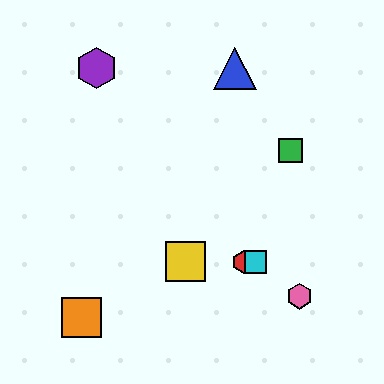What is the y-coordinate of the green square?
The green square is at y≈150.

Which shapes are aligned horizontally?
The red hexagon, the yellow square, the cyan square are aligned horizontally.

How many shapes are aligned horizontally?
3 shapes (the red hexagon, the yellow square, the cyan square) are aligned horizontally.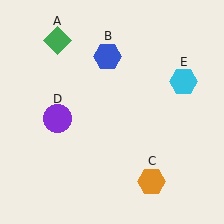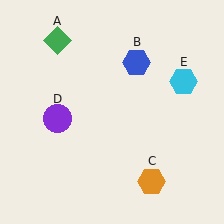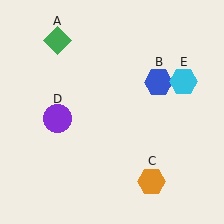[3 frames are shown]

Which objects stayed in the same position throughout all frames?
Green diamond (object A) and orange hexagon (object C) and purple circle (object D) and cyan hexagon (object E) remained stationary.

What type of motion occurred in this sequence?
The blue hexagon (object B) rotated clockwise around the center of the scene.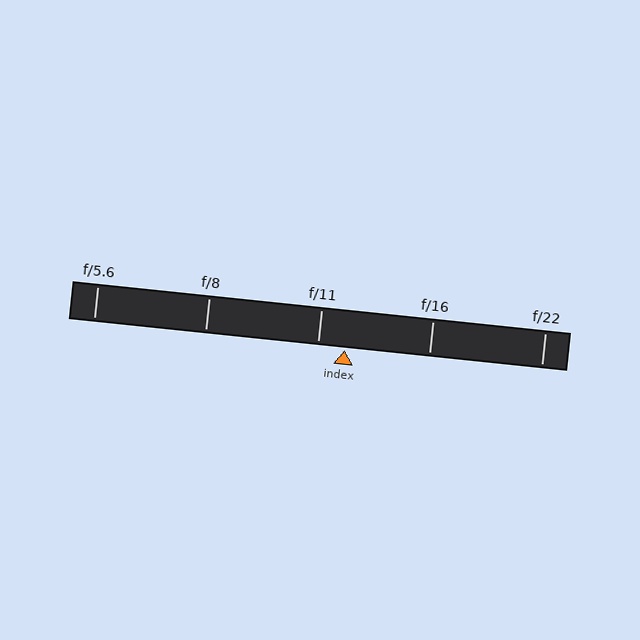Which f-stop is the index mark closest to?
The index mark is closest to f/11.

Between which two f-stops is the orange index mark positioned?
The index mark is between f/11 and f/16.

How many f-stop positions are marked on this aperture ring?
There are 5 f-stop positions marked.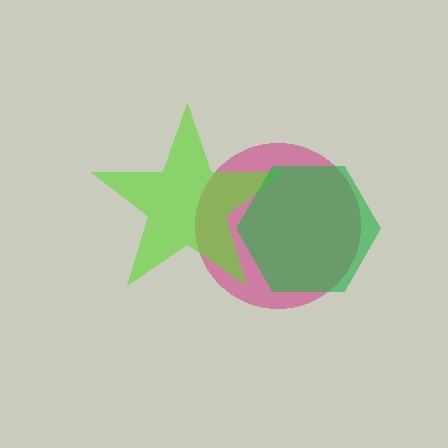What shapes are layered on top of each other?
The layered shapes are: a magenta circle, a lime star, a green hexagon.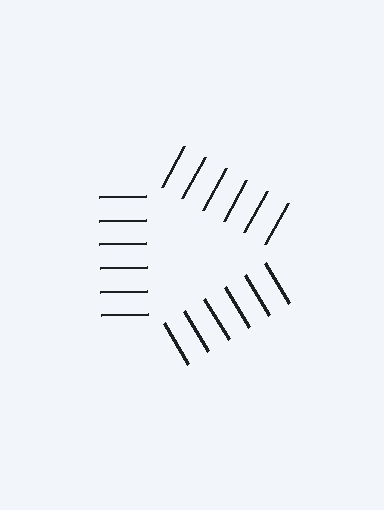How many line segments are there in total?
18 — 6 along each of the 3 edges.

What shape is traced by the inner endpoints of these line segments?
An illusory triangle — the line segments terminate on its edges but no continuous stroke is drawn.